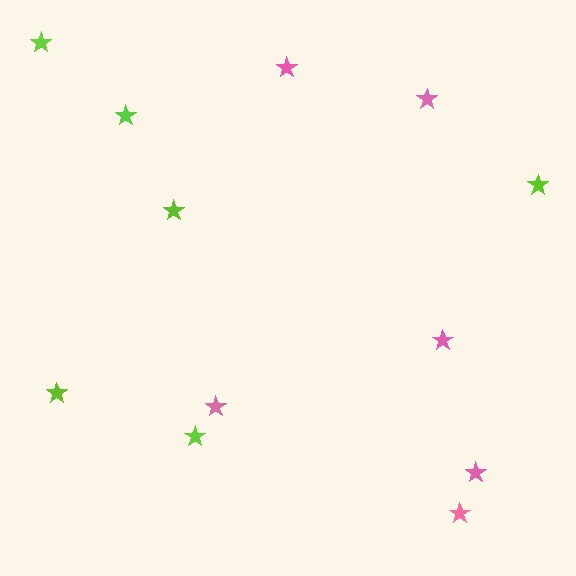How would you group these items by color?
There are 2 groups: one group of lime stars (6) and one group of pink stars (6).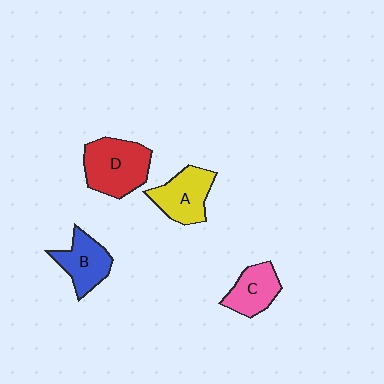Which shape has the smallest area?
Shape C (pink).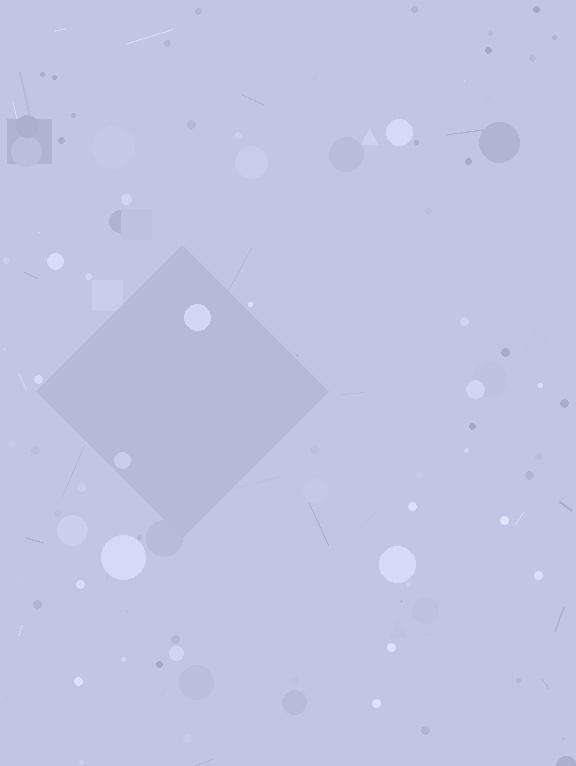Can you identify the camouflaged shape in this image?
The camouflaged shape is a diamond.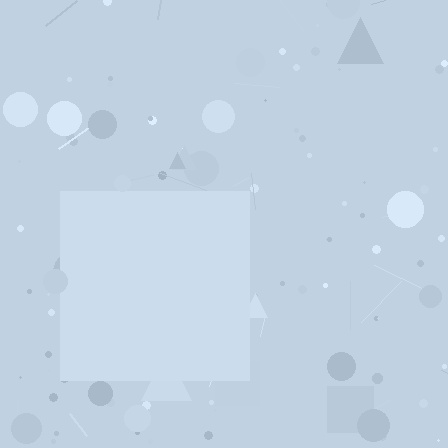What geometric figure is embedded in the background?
A square is embedded in the background.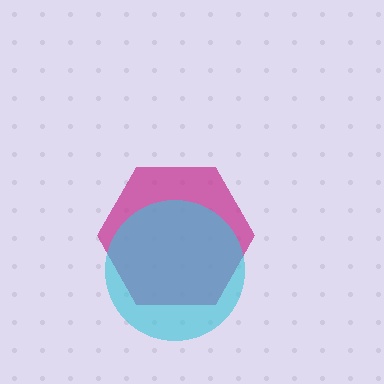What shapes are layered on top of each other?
The layered shapes are: a magenta hexagon, a cyan circle.